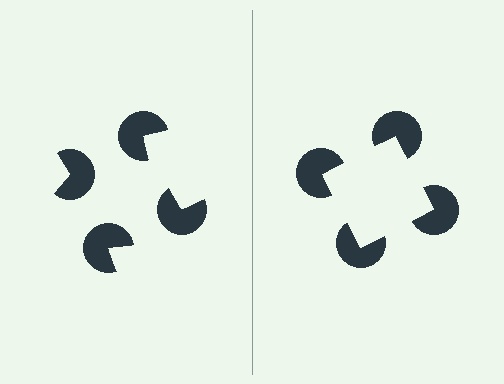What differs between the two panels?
The pac-man discs are positioned identically on both sides; only the wedge orientations differ. On the right they align to a square; on the left they are misaligned.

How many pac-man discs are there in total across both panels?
8 — 4 on each side.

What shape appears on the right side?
An illusory square.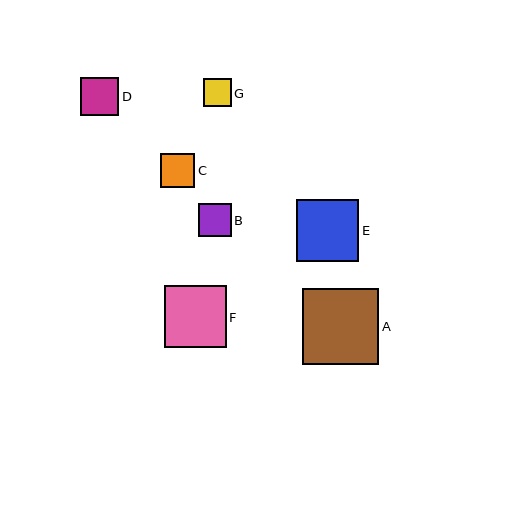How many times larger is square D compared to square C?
Square D is approximately 1.1 times the size of square C.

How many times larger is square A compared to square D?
Square A is approximately 2.0 times the size of square D.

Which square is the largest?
Square A is the largest with a size of approximately 77 pixels.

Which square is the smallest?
Square G is the smallest with a size of approximately 28 pixels.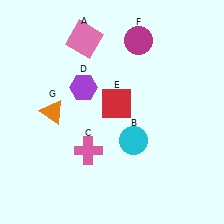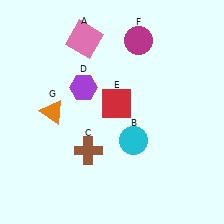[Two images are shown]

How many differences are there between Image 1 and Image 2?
There is 1 difference between the two images.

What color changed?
The cross (C) changed from pink in Image 1 to brown in Image 2.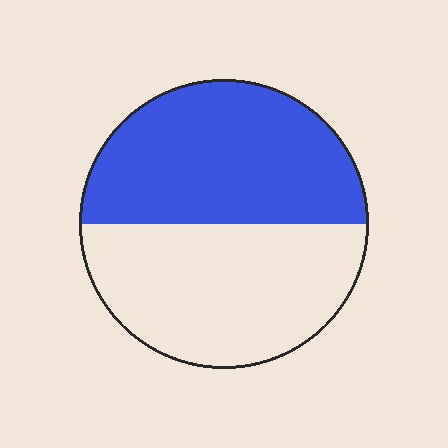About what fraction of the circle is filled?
About one half (1/2).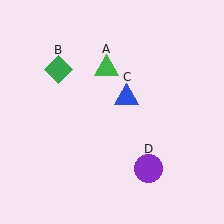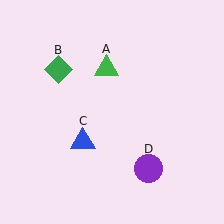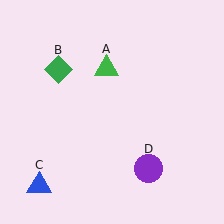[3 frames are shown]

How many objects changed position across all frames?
1 object changed position: blue triangle (object C).